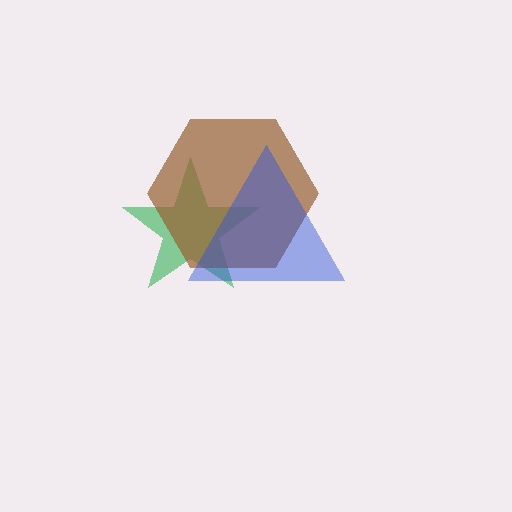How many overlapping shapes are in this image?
There are 3 overlapping shapes in the image.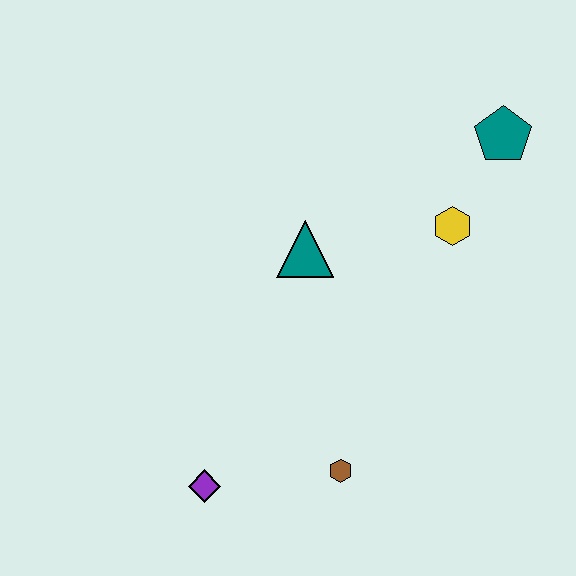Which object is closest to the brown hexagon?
The purple diamond is closest to the brown hexagon.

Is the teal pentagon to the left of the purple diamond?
No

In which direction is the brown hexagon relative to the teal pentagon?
The brown hexagon is below the teal pentagon.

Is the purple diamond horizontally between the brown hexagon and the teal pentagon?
No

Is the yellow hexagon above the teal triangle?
Yes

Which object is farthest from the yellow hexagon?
The purple diamond is farthest from the yellow hexagon.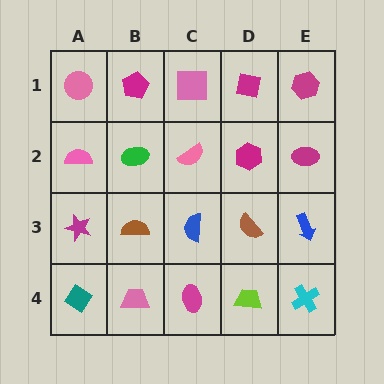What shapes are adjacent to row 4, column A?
A magenta star (row 3, column A), a pink trapezoid (row 4, column B).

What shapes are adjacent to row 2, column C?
A pink square (row 1, column C), a blue semicircle (row 3, column C), a green ellipse (row 2, column B), a magenta hexagon (row 2, column D).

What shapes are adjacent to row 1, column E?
A magenta ellipse (row 2, column E), a magenta square (row 1, column D).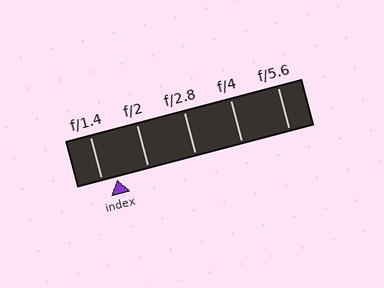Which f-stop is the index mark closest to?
The index mark is closest to f/1.4.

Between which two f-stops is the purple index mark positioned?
The index mark is between f/1.4 and f/2.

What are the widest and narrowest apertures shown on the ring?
The widest aperture shown is f/1.4 and the narrowest is f/5.6.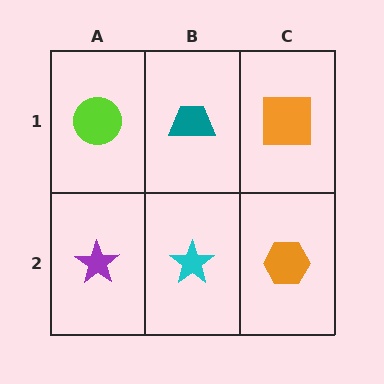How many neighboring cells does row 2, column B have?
3.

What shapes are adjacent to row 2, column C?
An orange square (row 1, column C), a cyan star (row 2, column B).